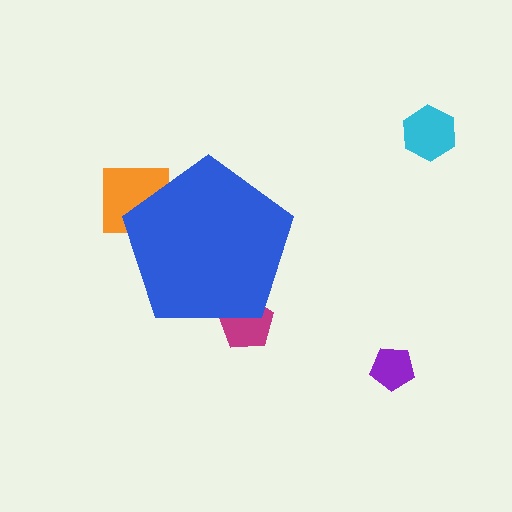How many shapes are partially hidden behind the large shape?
2 shapes are partially hidden.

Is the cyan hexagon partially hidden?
No, the cyan hexagon is fully visible.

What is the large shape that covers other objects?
A blue pentagon.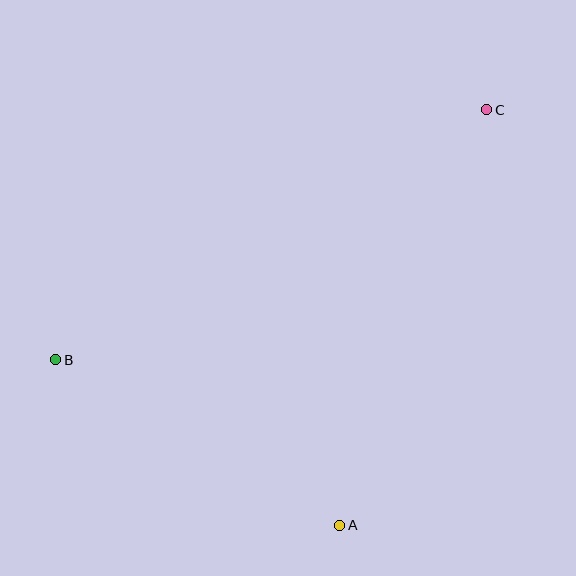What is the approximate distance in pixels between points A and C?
The distance between A and C is approximately 440 pixels.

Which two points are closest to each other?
Points A and B are closest to each other.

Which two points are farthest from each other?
Points B and C are farthest from each other.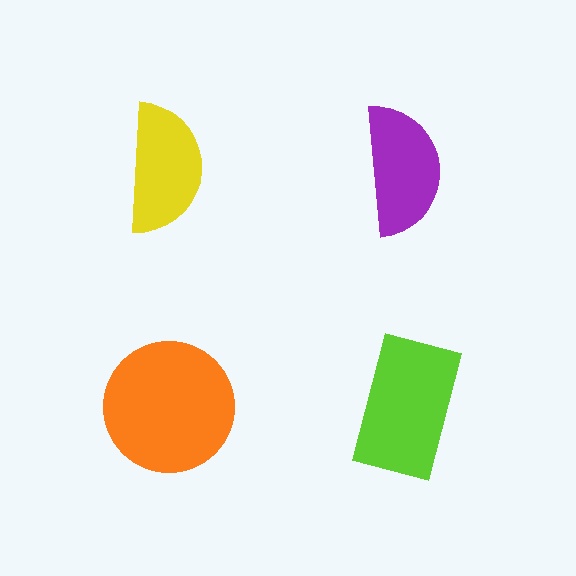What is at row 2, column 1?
An orange circle.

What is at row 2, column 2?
A lime rectangle.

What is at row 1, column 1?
A yellow semicircle.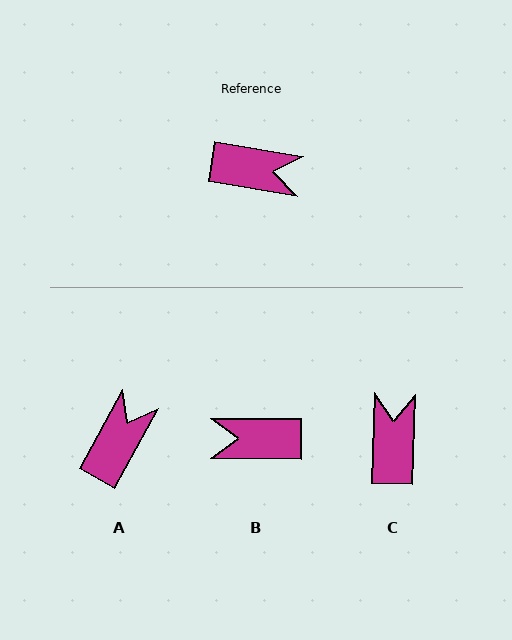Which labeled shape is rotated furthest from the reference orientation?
B, about 171 degrees away.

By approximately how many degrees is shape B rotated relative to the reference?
Approximately 171 degrees clockwise.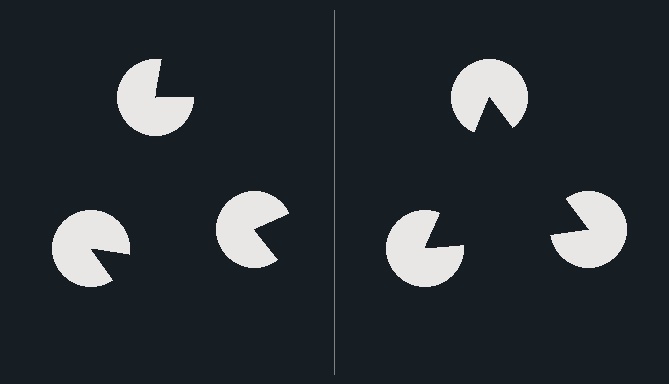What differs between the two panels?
The pac-man discs are positioned identically on both sides; only the wedge orientations differ. On the right they align to a triangle; on the left they are misaligned.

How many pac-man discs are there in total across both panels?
6 — 3 on each side.